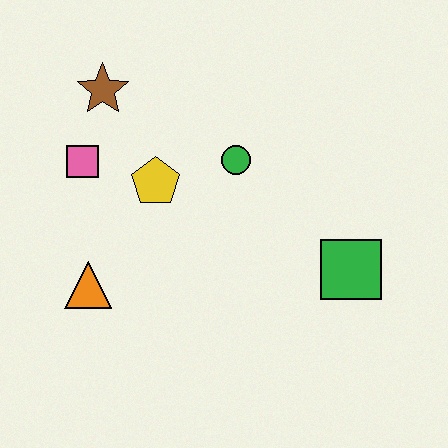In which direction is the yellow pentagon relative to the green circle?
The yellow pentagon is to the left of the green circle.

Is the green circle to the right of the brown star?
Yes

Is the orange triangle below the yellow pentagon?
Yes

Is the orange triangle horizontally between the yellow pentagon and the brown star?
No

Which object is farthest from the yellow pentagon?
The green square is farthest from the yellow pentagon.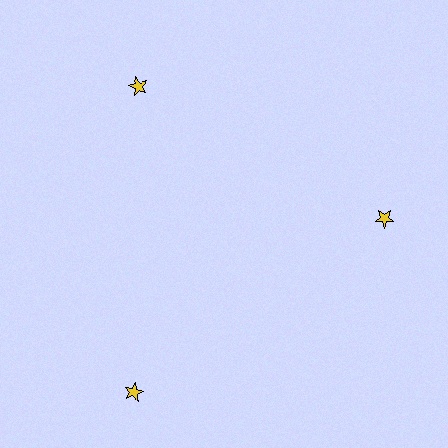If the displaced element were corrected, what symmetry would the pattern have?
It would have 3-fold rotational symmetry — the pattern would map onto itself every 120 degrees.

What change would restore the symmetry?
The symmetry would be restored by moving it inward, back onto the ring so that all 3 stars sit at equal angles and equal distance from the center.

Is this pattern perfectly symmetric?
No. The 3 yellow stars are arranged in a ring, but one element near the 7 o'clock position is pushed outward from the center, breaking the 3-fold rotational symmetry.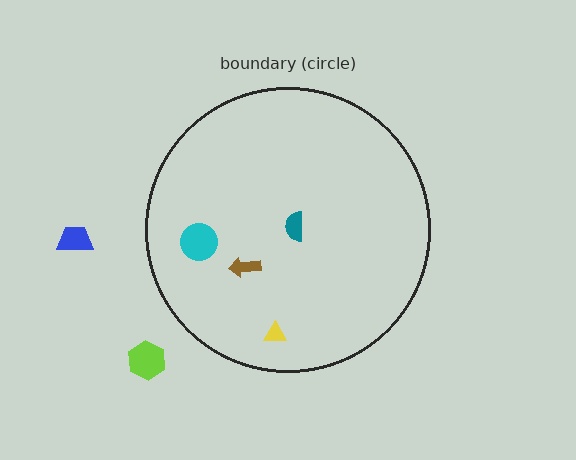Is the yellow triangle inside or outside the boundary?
Inside.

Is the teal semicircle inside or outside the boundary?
Inside.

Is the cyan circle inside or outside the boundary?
Inside.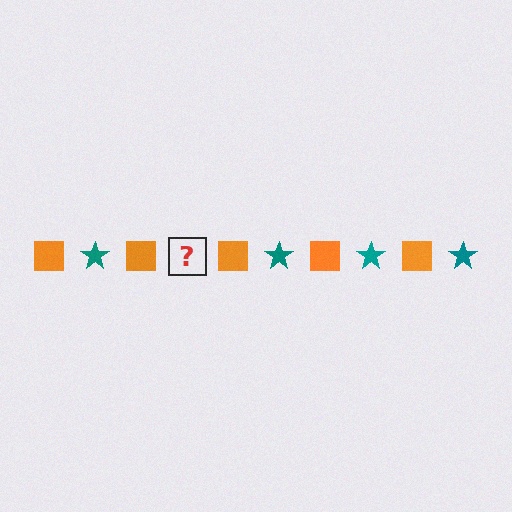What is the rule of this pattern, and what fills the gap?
The rule is that the pattern alternates between orange square and teal star. The gap should be filled with a teal star.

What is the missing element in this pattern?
The missing element is a teal star.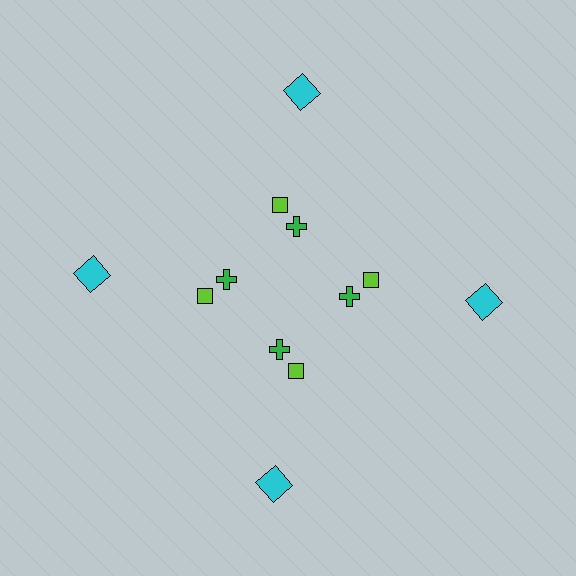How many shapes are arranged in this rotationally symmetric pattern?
There are 12 shapes, arranged in 4 groups of 3.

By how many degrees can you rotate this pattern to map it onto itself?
The pattern maps onto itself every 90 degrees of rotation.